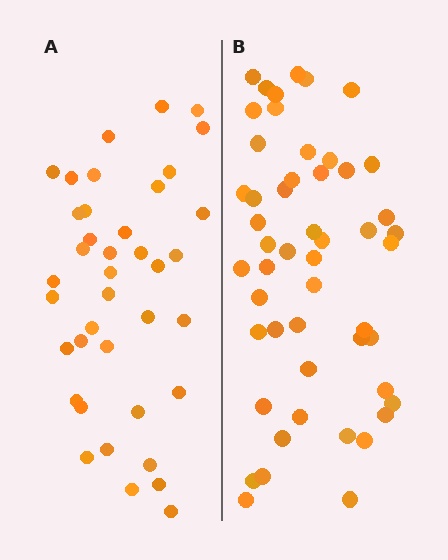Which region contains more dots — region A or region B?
Region B (the right region) has more dots.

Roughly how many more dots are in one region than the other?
Region B has roughly 12 or so more dots than region A.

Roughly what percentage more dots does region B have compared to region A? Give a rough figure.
About 30% more.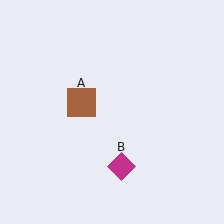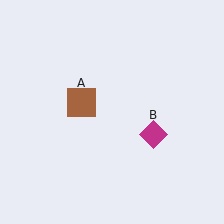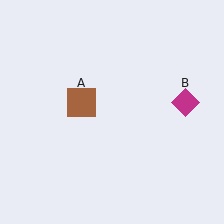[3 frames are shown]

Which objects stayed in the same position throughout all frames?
Brown square (object A) remained stationary.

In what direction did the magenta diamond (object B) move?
The magenta diamond (object B) moved up and to the right.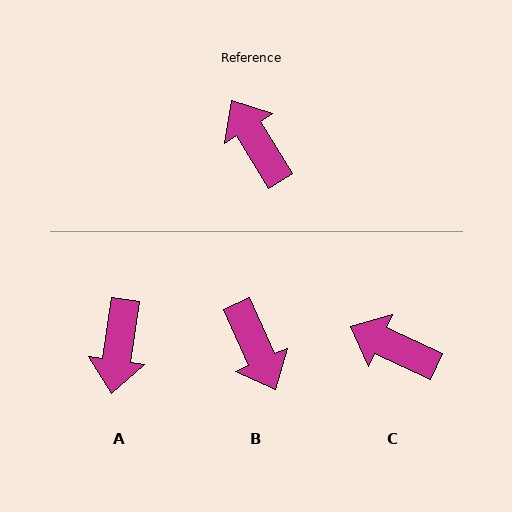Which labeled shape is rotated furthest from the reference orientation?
B, about 173 degrees away.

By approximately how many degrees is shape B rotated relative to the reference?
Approximately 173 degrees counter-clockwise.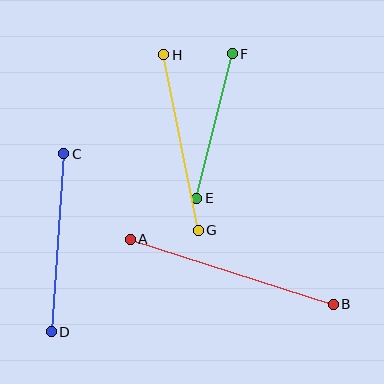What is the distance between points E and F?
The distance is approximately 149 pixels.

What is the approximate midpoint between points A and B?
The midpoint is at approximately (232, 272) pixels.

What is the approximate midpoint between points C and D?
The midpoint is at approximately (58, 243) pixels.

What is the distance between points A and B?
The distance is approximately 213 pixels.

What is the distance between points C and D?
The distance is approximately 178 pixels.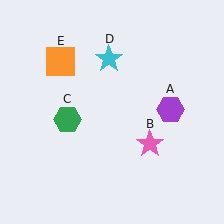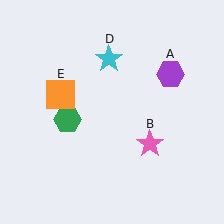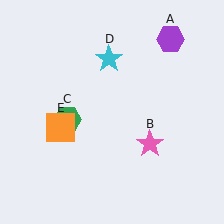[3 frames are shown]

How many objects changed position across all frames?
2 objects changed position: purple hexagon (object A), orange square (object E).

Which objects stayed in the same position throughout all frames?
Pink star (object B) and green hexagon (object C) and cyan star (object D) remained stationary.